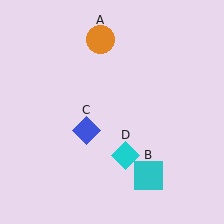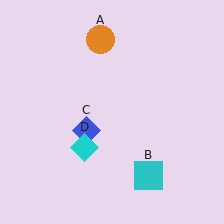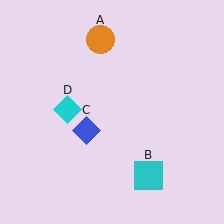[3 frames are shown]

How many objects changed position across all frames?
1 object changed position: cyan diamond (object D).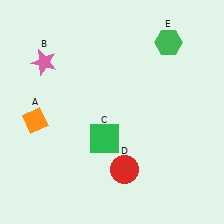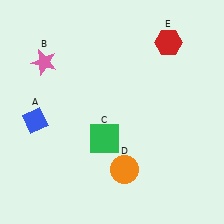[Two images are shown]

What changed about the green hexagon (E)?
In Image 1, E is green. In Image 2, it changed to red.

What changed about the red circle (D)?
In Image 1, D is red. In Image 2, it changed to orange.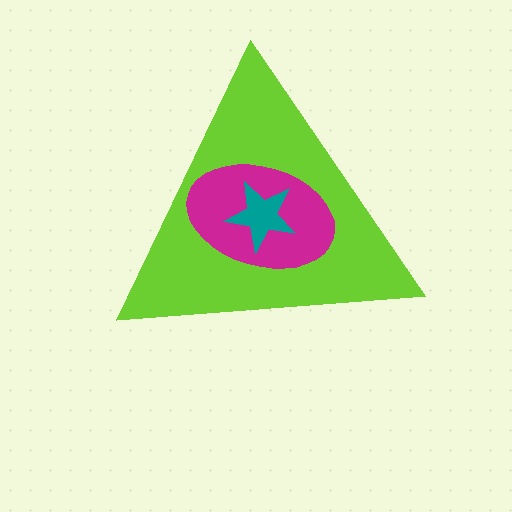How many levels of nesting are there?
3.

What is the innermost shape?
The teal star.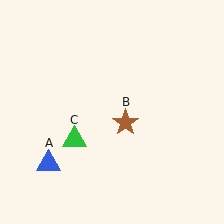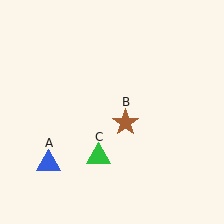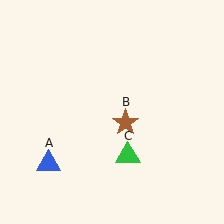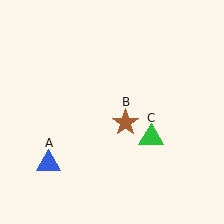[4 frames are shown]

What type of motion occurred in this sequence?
The green triangle (object C) rotated counterclockwise around the center of the scene.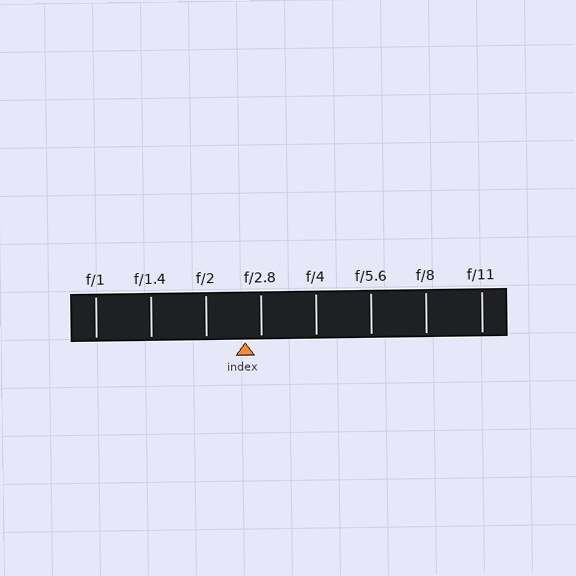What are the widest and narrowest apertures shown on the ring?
The widest aperture shown is f/1 and the narrowest is f/11.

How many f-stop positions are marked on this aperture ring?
There are 8 f-stop positions marked.